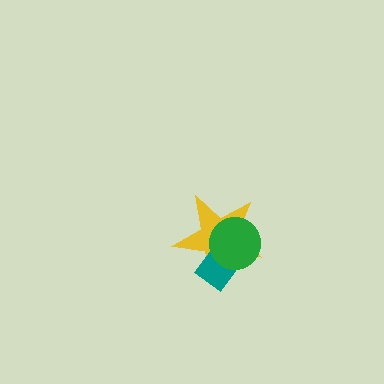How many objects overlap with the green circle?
2 objects overlap with the green circle.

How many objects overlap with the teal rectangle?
2 objects overlap with the teal rectangle.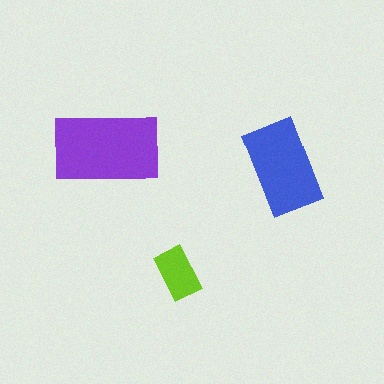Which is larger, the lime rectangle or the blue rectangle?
The blue one.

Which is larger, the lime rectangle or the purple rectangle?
The purple one.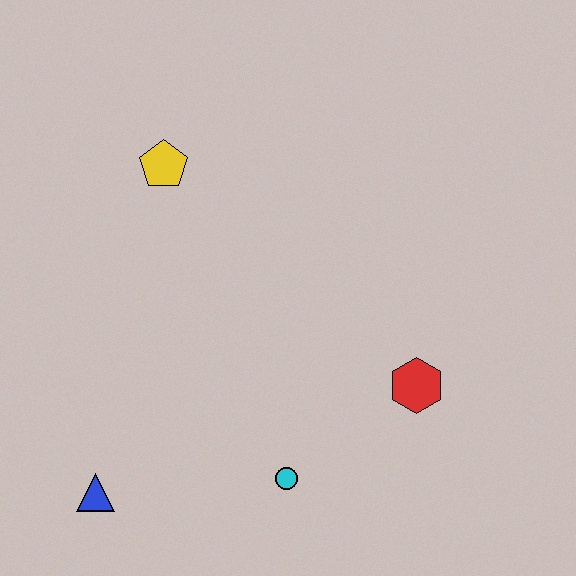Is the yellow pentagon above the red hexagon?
Yes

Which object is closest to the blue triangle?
The cyan circle is closest to the blue triangle.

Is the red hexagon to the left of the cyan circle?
No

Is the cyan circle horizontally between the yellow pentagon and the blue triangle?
No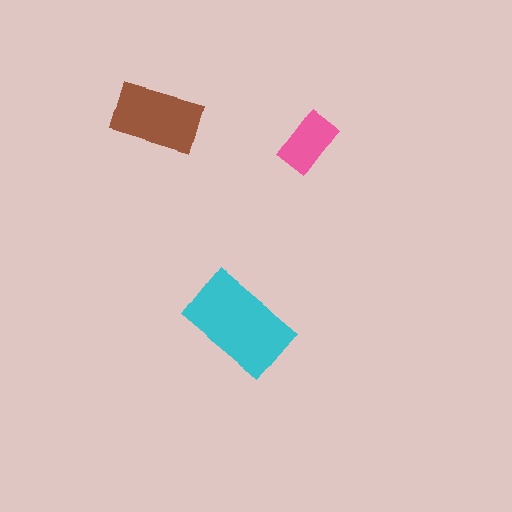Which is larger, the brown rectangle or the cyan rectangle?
The cyan one.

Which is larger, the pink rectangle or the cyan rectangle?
The cyan one.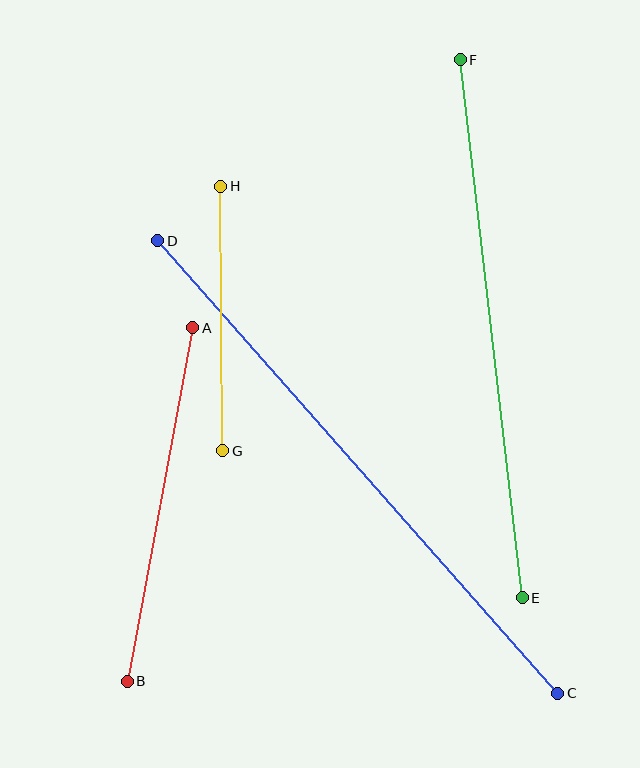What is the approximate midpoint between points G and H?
The midpoint is at approximately (222, 319) pixels.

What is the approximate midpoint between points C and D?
The midpoint is at approximately (358, 467) pixels.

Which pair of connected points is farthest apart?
Points C and D are farthest apart.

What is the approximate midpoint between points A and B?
The midpoint is at approximately (160, 504) pixels.